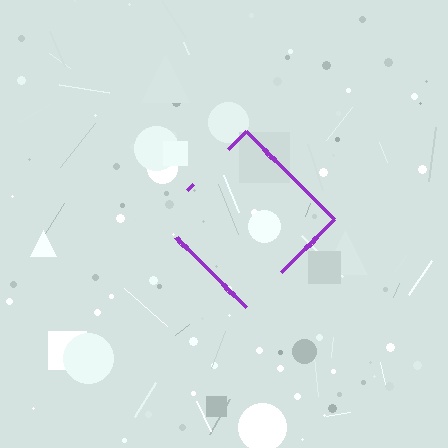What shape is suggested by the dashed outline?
The dashed outline suggests a diamond.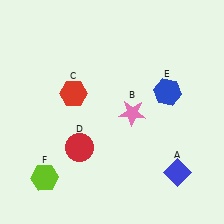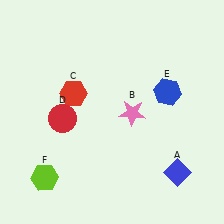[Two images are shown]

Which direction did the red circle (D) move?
The red circle (D) moved up.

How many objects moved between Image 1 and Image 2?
1 object moved between the two images.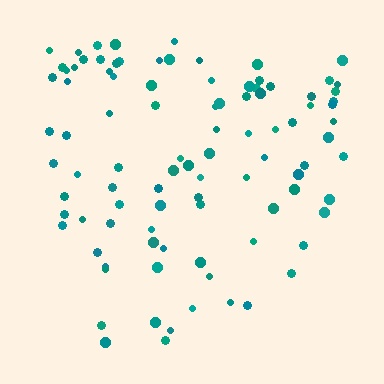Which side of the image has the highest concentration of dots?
The top.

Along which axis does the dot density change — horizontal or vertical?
Vertical.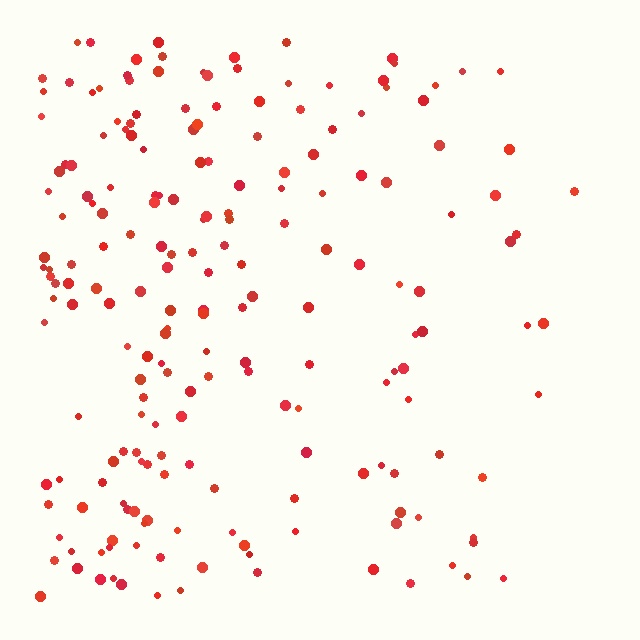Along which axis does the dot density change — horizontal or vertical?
Horizontal.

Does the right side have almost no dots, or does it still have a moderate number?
Still a moderate number, just noticeably fewer than the left.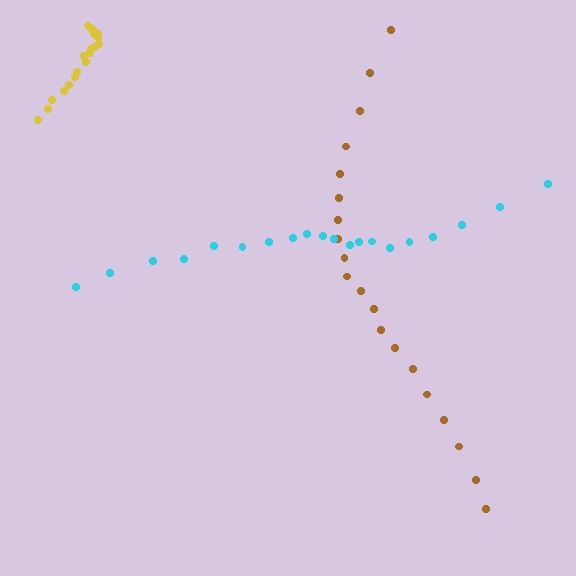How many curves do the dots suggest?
There are 3 distinct paths.